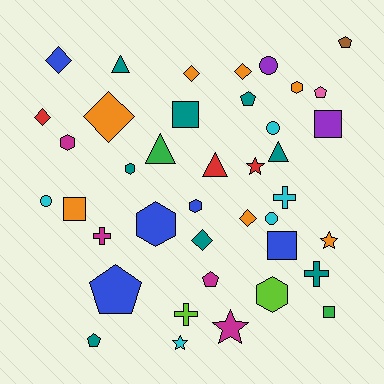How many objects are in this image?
There are 40 objects.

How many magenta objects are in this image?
There are 4 magenta objects.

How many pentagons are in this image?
There are 6 pentagons.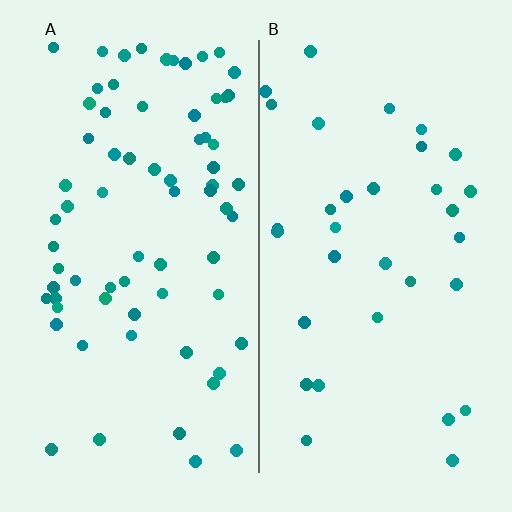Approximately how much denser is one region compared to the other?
Approximately 2.2× — region A over region B.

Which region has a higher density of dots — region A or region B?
A (the left).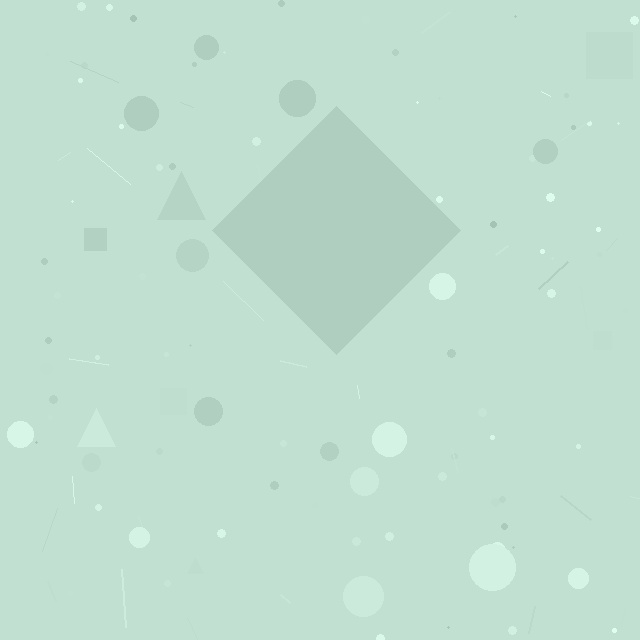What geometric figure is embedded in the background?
A diamond is embedded in the background.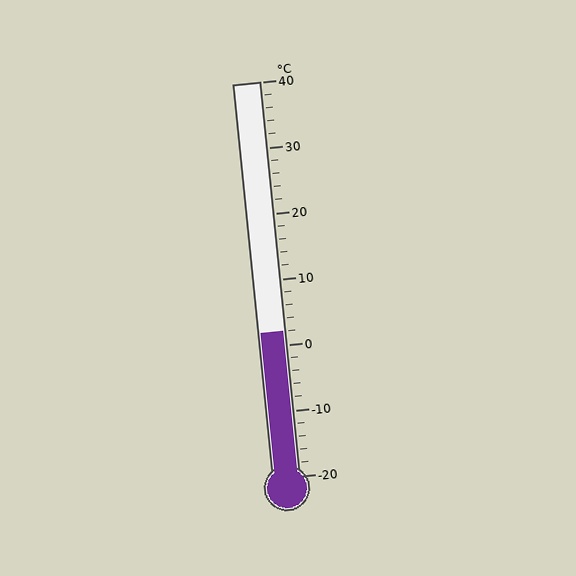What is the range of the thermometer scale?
The thermometer scale ranges from -20°C to 40°C.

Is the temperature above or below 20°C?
The temperature is below 20°C.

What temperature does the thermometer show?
The thermometer shows approximately 2°C.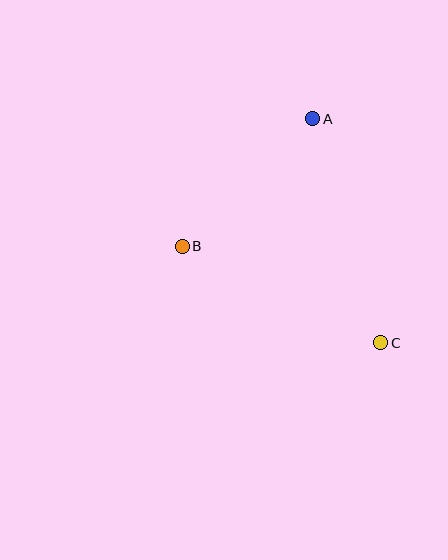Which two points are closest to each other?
Points A and B are closest to each other.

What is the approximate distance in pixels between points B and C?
The distance between B and C is approximately 221 pixels.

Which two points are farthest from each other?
Points A and C are farthest from each other.